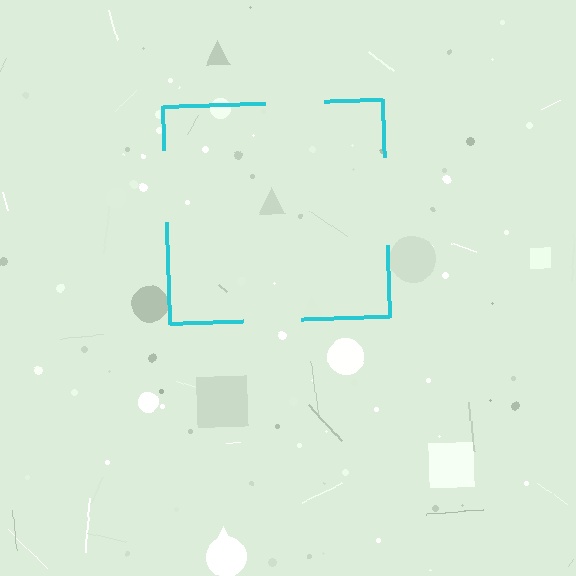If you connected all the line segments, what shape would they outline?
They would outline a square.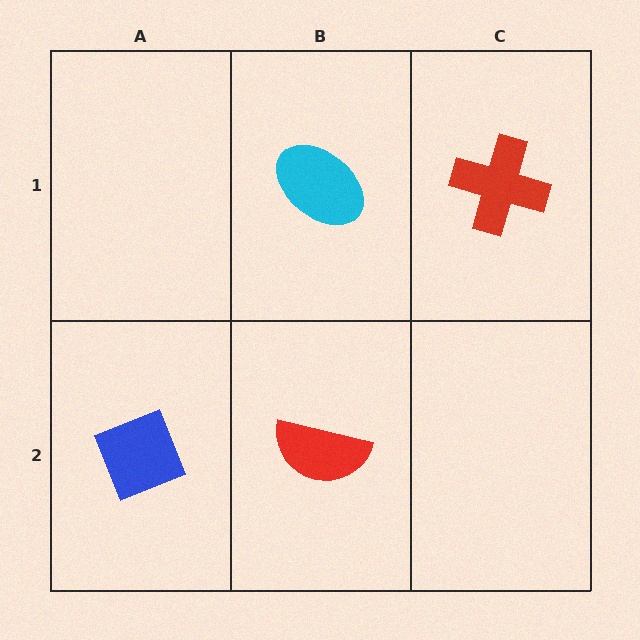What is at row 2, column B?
A red semicircle.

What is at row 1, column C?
A red cross.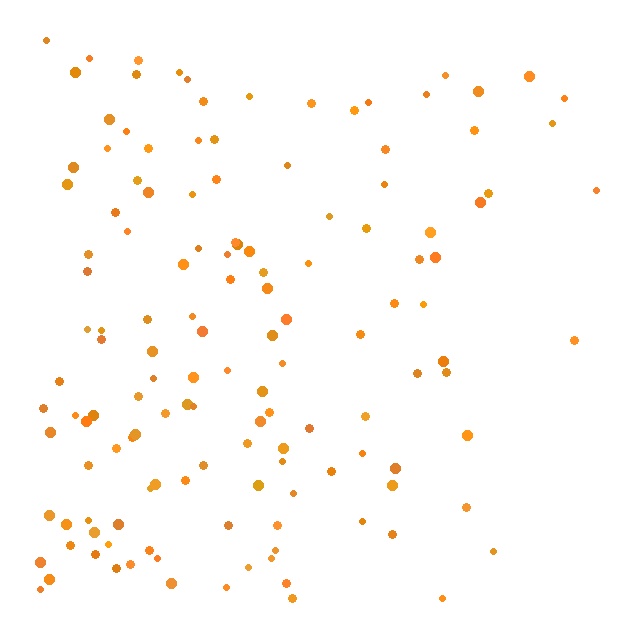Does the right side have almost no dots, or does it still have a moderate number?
Still a moderate number, just noticeably fewer than the left.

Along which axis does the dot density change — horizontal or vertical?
Horizontal.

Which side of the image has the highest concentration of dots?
The left.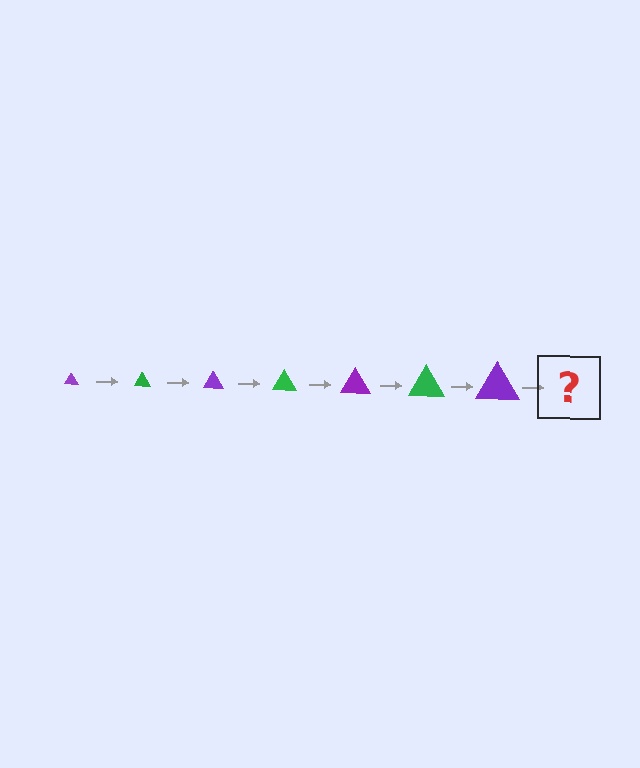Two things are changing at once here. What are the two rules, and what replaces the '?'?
The two rules are that the triangle grows larger each step and the color cycles through purple and green. The '?' should be a green triangle, larger than the previous one.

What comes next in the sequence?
The next element should be a green triangle, larger than the previous one.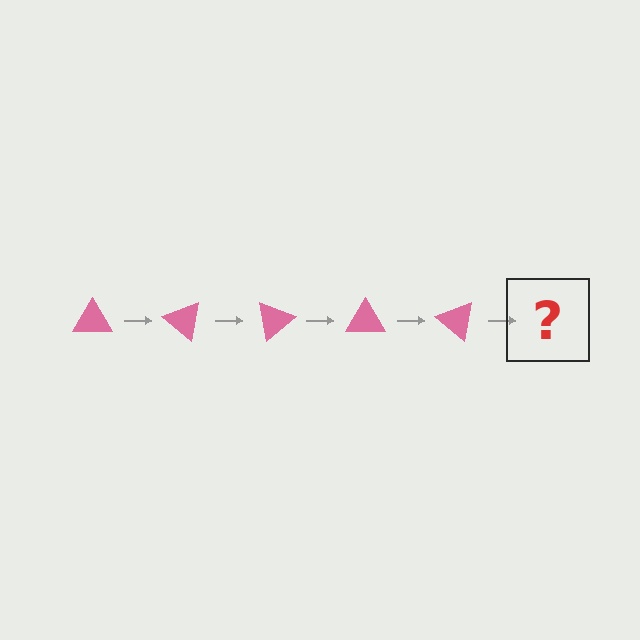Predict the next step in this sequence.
The next step is a pink triangle rotated 200 degrees.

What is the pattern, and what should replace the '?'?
The pattern is that the triangle rotates 40 degrees each step. The '?' should be a pink triangle rotated 200 degrees.